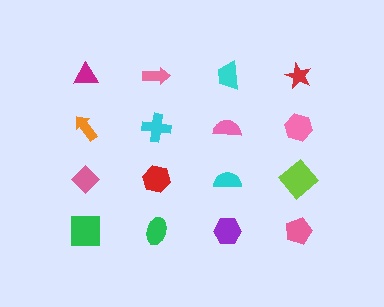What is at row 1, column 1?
A magenta triangle.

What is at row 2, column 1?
An orange arrow.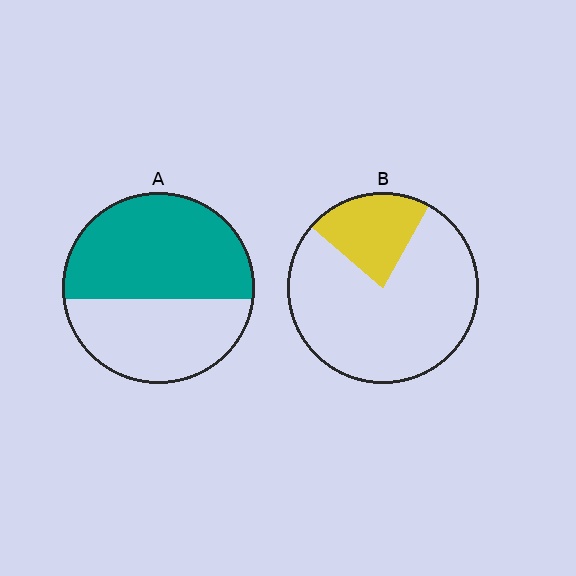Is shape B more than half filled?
No.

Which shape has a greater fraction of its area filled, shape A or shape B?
Shape A.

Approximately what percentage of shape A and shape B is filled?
A is approximately 55% and B is approximately 20%.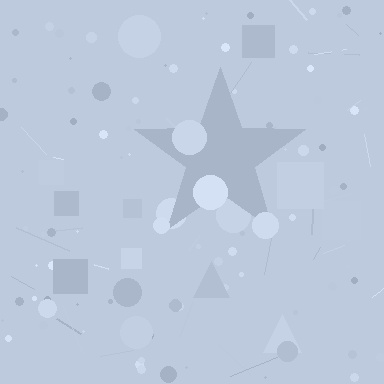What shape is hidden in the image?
A star is hidden in the image.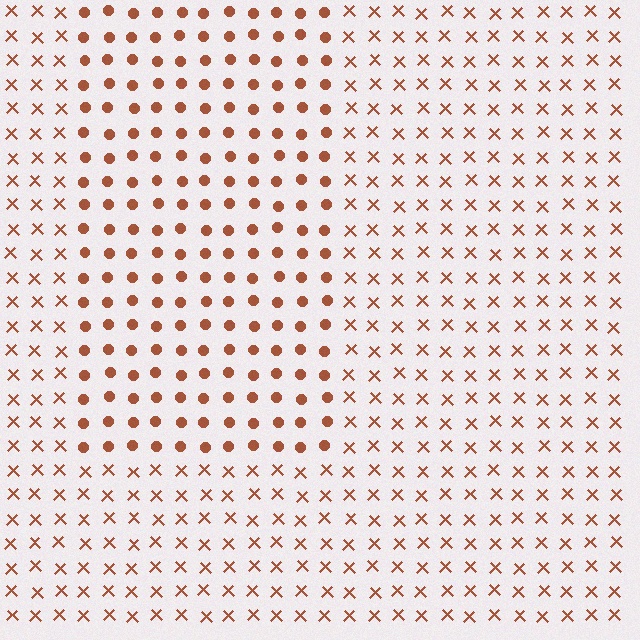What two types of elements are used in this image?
The image uses circles inside the rectangle region and X marks outside it.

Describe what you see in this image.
The image is filled with small brown elements arranged in a uniform grid. A rectangle-shaped region contains circles, while the surrounding area contains X marks. The boundary is defined purely by the change in element shape.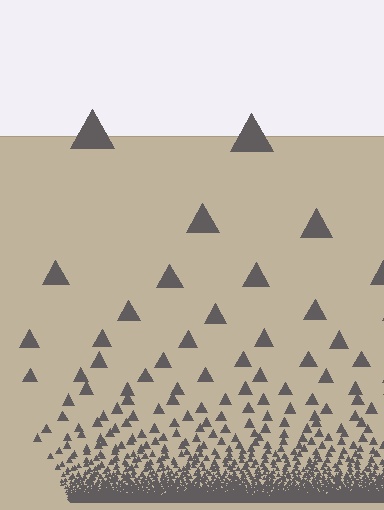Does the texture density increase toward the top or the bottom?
Density increases toward the bottom.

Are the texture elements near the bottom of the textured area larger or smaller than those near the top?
Smaller. The gradient is inverted — elements near the bottom are smaller and denser.